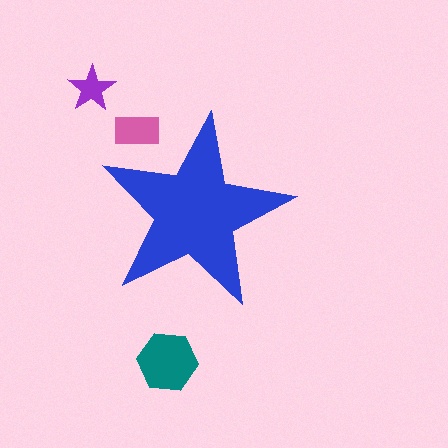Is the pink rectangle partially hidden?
Yes, the pink rectangle is partially hidden behind the blue star.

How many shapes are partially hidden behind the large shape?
1 shape is partially hidden.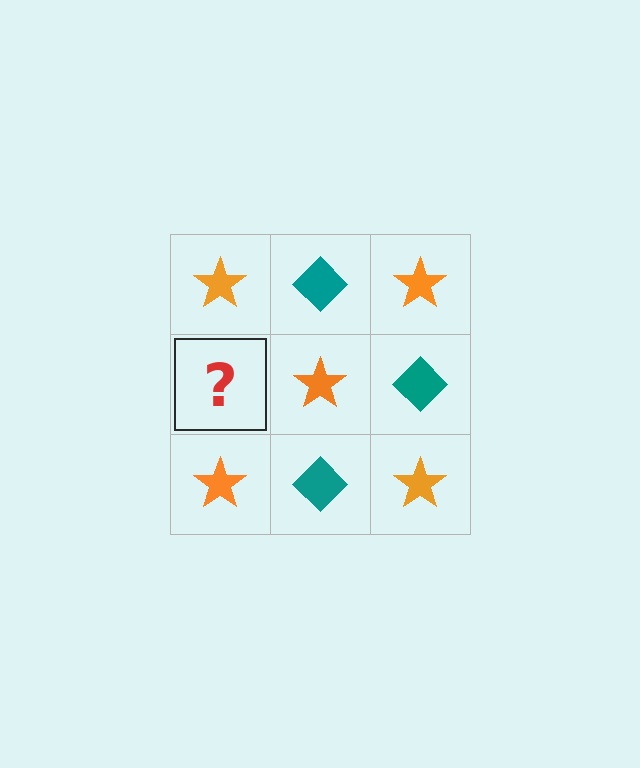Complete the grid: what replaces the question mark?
The question mark should be replaced with a teal diamond.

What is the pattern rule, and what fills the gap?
The rule is that it alternates orange star and teal diamond in a checkerboard pattern. The gap should be filled with a teal diamond.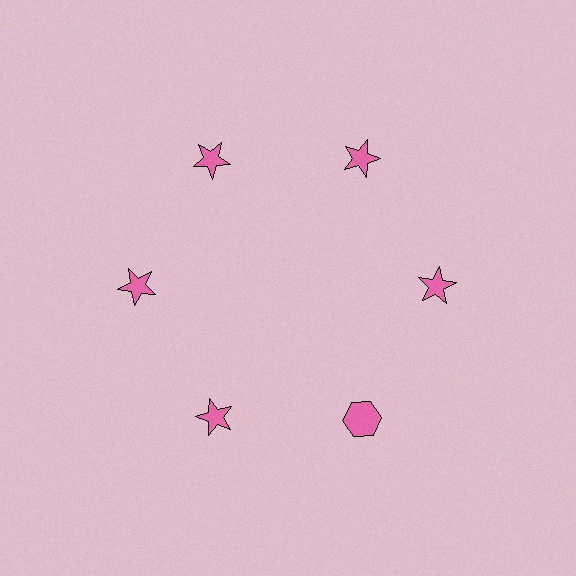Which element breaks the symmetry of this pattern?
The pink hexagon at roughly the 5 o'clock position breaks the symmetry. All other shapes are pink stars.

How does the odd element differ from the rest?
It has a different shape: hexagon instead of star.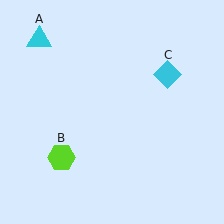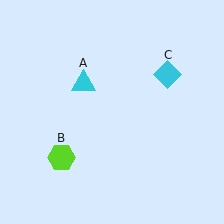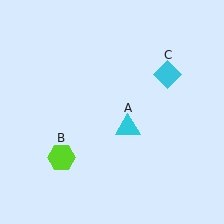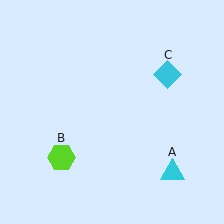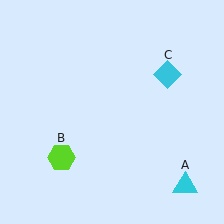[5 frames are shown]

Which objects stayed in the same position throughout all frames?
Lime hexagon (object B) and cyan diamond (object C) remained stationary.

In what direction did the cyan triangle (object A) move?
The cyan triangle (object A) moved down and to the right.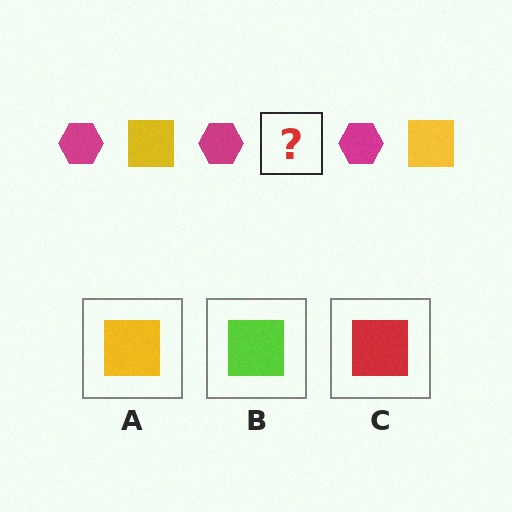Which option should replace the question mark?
Option A.